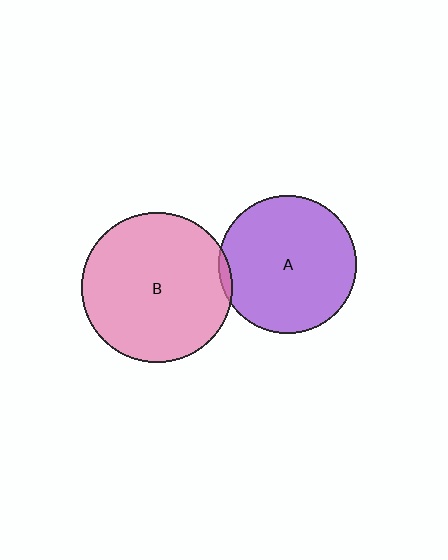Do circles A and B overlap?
Yes.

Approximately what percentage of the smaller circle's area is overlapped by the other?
Approximately 5%.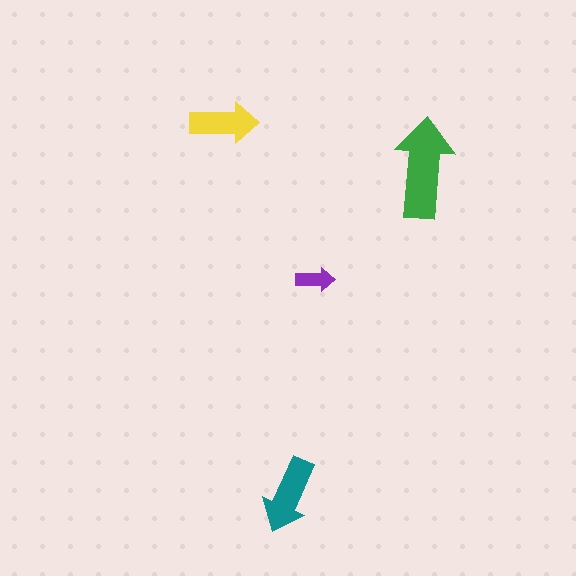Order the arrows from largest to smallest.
the green one, the teal one, the yellow one, the purple one.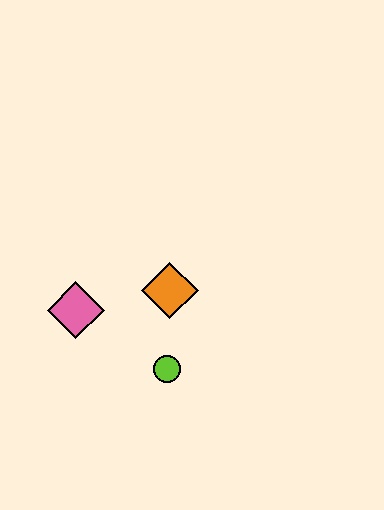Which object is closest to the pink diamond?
The orange diamond is closest to the pink diamond.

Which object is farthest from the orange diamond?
The pink diamond is farthest from the orange diamond.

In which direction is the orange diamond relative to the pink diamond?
The orange diamond is to the right of the pink diamond.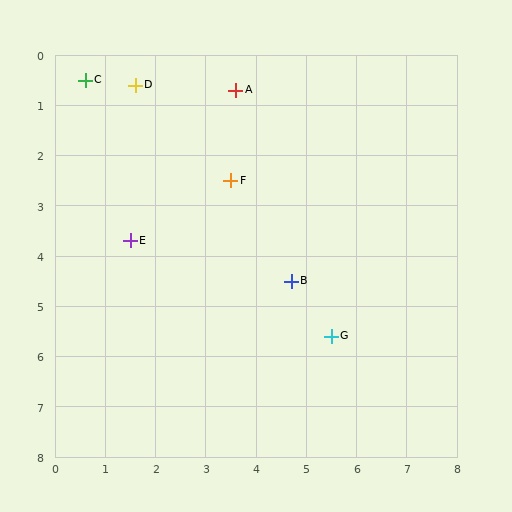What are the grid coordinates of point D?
Point D is at approximately (1.6, 0.6).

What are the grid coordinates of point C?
Point C is at approximately (0.6, 0.5).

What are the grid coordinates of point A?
Point A is at approximately (3.6, 0.7).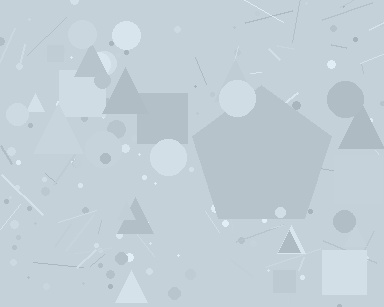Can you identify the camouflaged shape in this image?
The camouflaged shape is a pentagon.